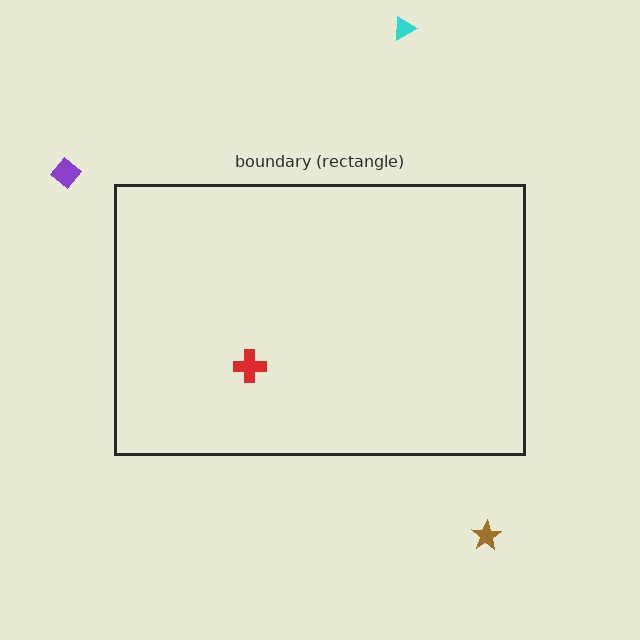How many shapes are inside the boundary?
1 inside, 3 outside.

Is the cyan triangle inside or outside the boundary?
Outside.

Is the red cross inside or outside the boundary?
Inside.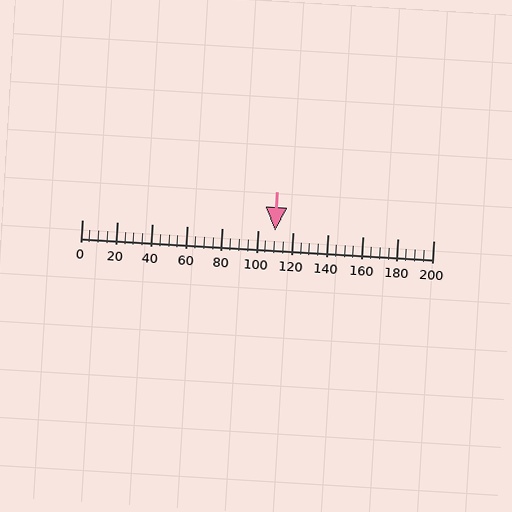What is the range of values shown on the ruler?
The ruler shows values from 0 to 200.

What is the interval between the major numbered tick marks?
The major tick marks are spaced 20 units apart.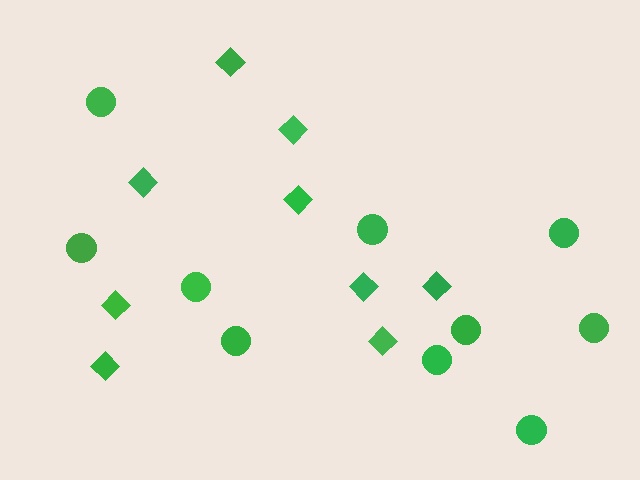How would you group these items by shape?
There are 2 groups: one group of circles (10) and one group of diamonds (9).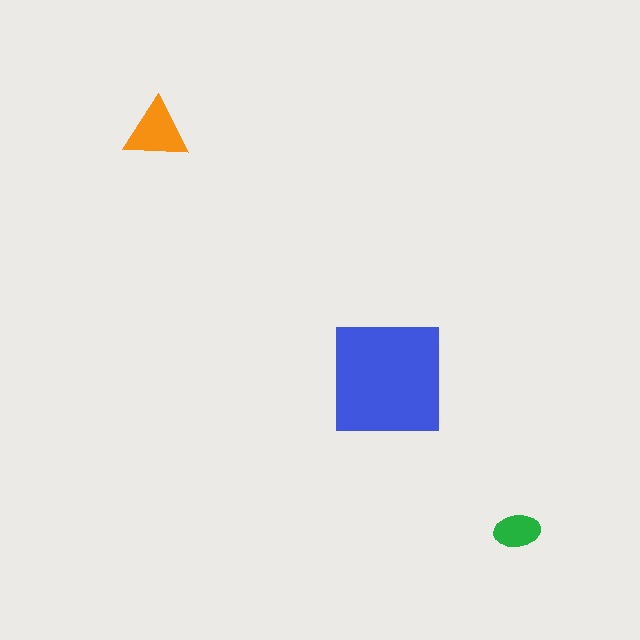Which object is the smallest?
The green ellipse.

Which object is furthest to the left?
The orange triangle is leftmost.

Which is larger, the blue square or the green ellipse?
The blue square.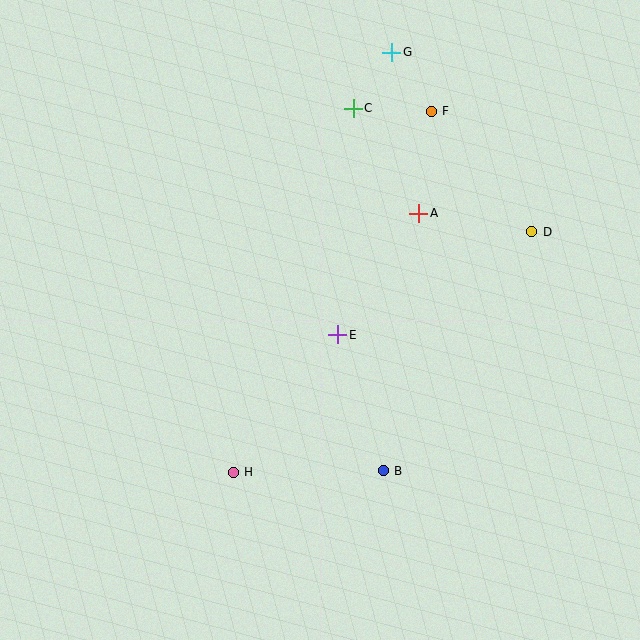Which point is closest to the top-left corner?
Point C is closest to the top-left corner.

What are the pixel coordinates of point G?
Point G is at (392, 52).